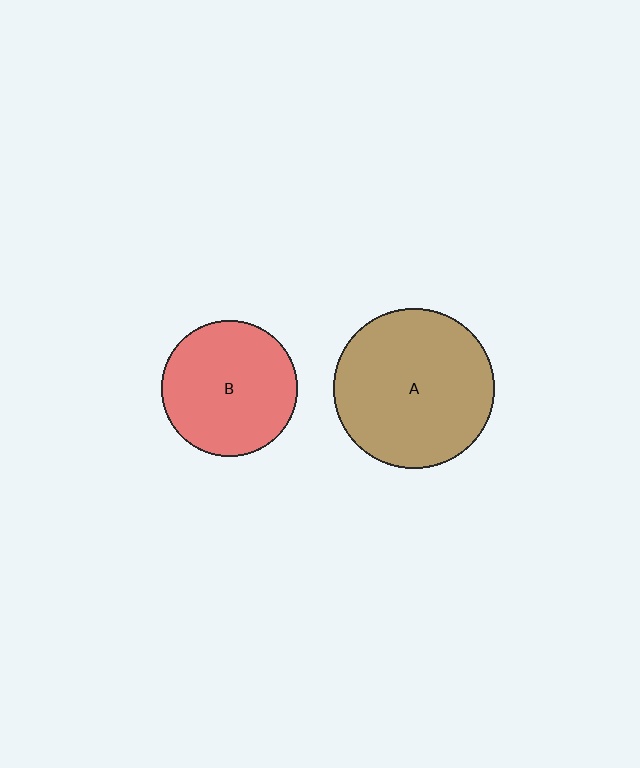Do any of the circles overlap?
No, none of the circles overlap.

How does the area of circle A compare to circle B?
Approximately 1.4 times.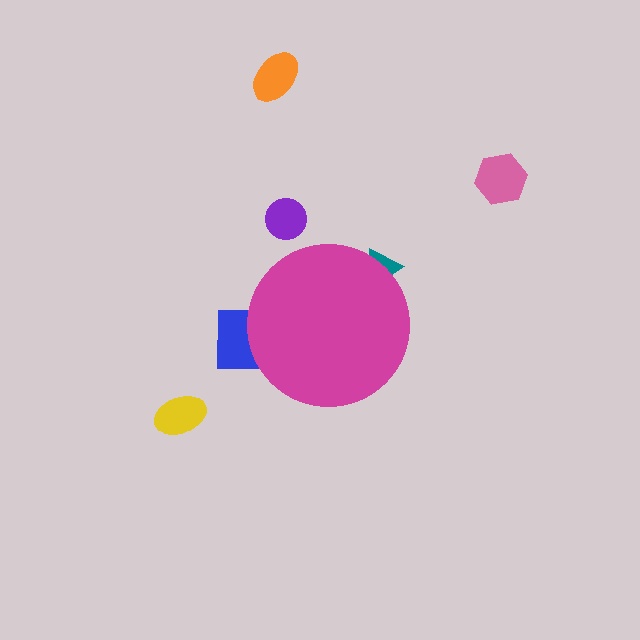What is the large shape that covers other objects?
A magenta circle.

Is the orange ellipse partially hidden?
No, the orange ellipse is fully visible.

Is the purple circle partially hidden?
No, the purple circle is fully visible.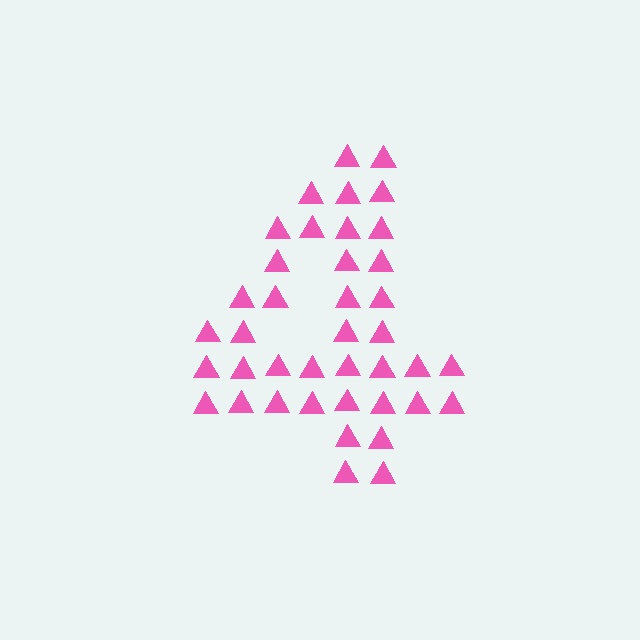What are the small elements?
The small elements are triangles.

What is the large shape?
The large shape is the digit 4.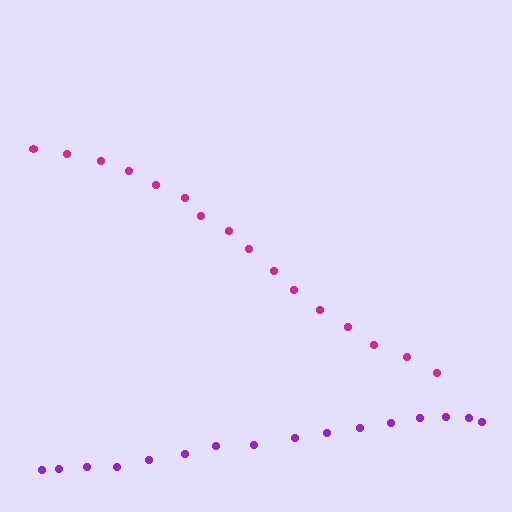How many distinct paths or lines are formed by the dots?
There are 2 distinct paths.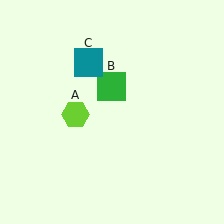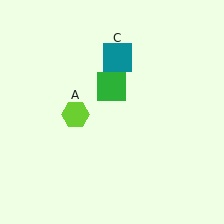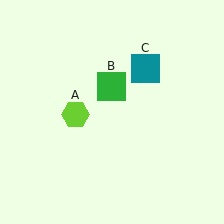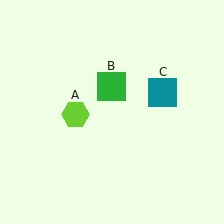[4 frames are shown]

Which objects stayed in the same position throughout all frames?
Lime hexagon (object A) and green square (object B) remained stationary.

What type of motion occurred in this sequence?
The teal square (object C) rotated clockwise around the center of the scene.